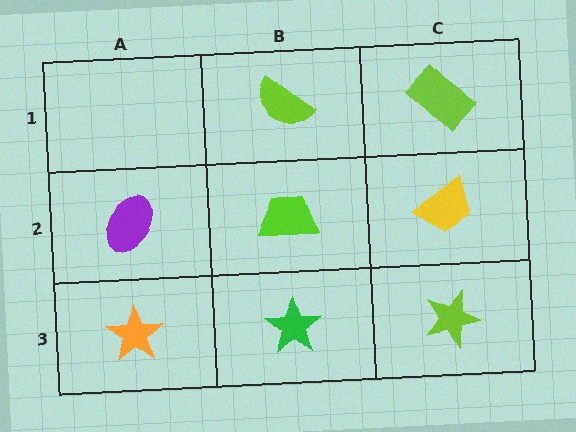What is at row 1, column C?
A lime rectangle.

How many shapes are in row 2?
3 shapes.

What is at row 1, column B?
A lime semicircle.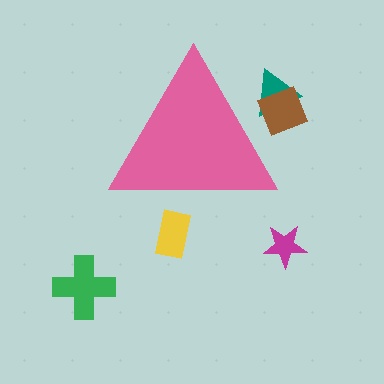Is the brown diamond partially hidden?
Yes, the brown diamond is partially hidden behind the pink triangle.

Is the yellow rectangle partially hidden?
Yes, the yellow rectangle is partially hidden behind the pink triangle.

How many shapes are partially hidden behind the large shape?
3 shapes are partially hidden.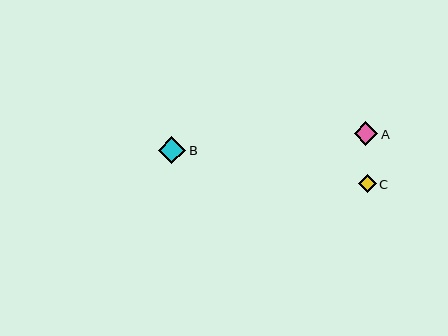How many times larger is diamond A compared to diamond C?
Diamond A is approximately 1.3 times the size of diamond C.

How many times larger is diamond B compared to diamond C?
Diamond B is approximately 1.6 times the size of diamond C.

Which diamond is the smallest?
Diamond C is the smallest with a size of approximately 18 pixels.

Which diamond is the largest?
Diamond B is the largest with a size of approximately 27 pixels.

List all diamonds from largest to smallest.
From largest to smallest: B, A, C.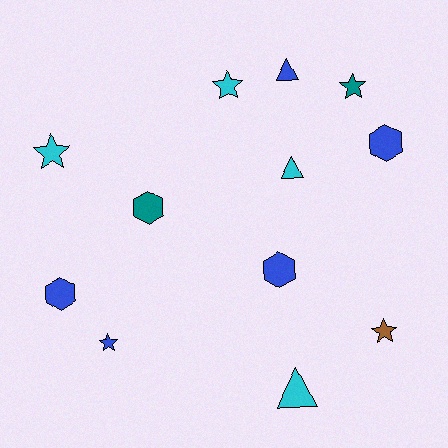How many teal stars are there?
There is 1 teal star.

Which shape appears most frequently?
Star, with 5 objects.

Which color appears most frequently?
Blue, with 5 objects.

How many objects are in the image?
There are 12 objects.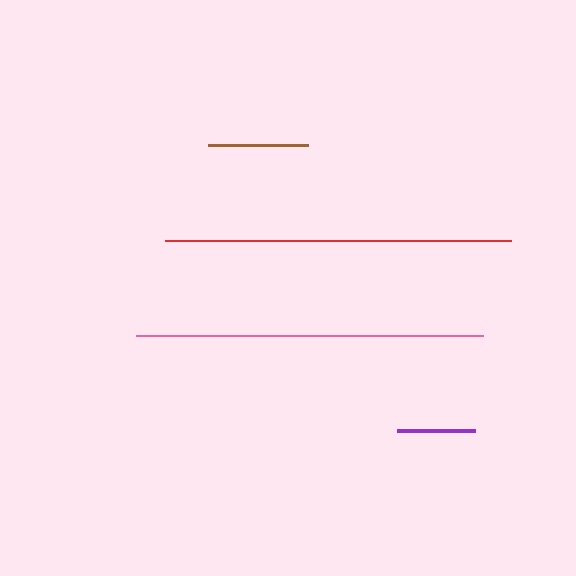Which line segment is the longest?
The pink line is the longest at approximately 348 pixels.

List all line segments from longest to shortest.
From longest to shortest: pink, red, brown, purple.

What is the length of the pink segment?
The pink segment is approximately 348 pixels long.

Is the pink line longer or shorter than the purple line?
The pink line is longer than the purple line.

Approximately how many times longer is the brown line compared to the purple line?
The brown line is approximately 1.3 times the length of the purple line.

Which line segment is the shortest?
The purple line is the shortest at approximately 78 pixels.